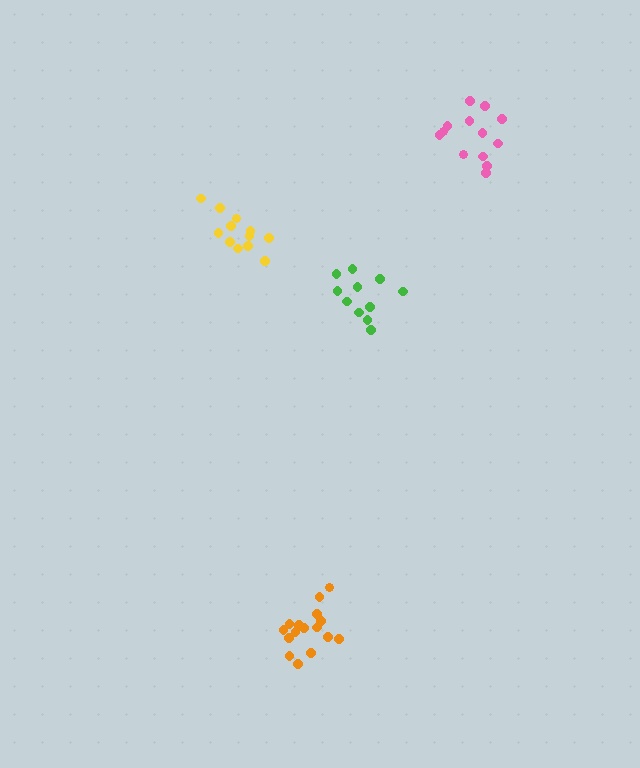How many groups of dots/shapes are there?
There are 4 groups.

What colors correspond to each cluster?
The clusters are colored: green, yellow, pink, orange.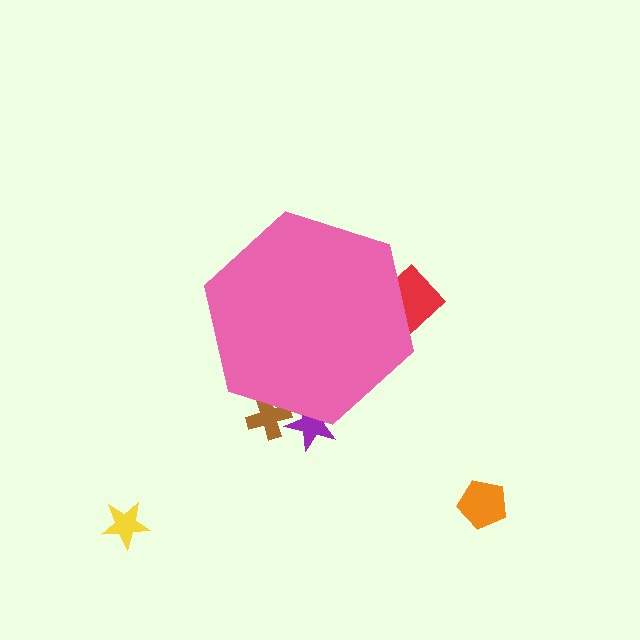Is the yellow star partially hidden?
No, the yellow star is fully visible.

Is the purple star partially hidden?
Yes, the purple star is partially hidden behind the pink hexagon.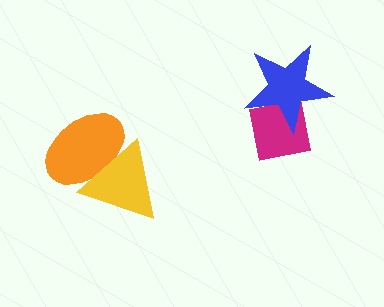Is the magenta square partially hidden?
Yes, it is partially covered by another shape.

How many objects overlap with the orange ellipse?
1 object overlaps with the orange ellipse.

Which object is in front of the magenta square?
The blue star is in front of the magenta square.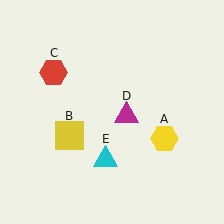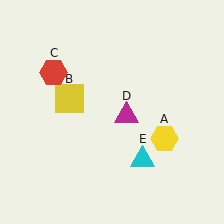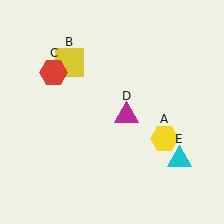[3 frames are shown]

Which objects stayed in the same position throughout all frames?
Yellow hexagon (object A) and red hexagon (object C) and magenta triangle (object D) remained stationary.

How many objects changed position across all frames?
2 objects changed position: yellow square (object B), cyan triangle (object E).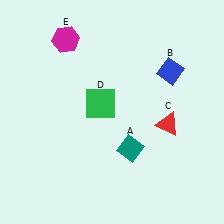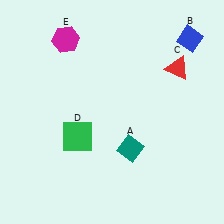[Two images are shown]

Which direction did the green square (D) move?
The green square (D) moved down.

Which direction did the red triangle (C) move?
The red triangle (C) moved up.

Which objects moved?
The objects that moved are: the blue diamond (B), the red triangle (C), the green square (D).